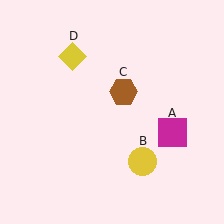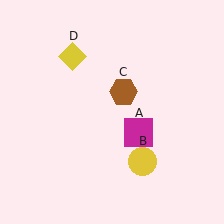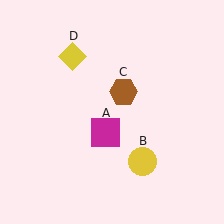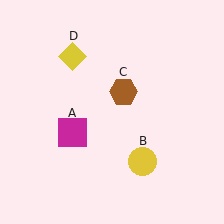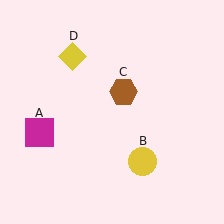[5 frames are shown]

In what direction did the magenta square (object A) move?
The magenta square (object A) moved left.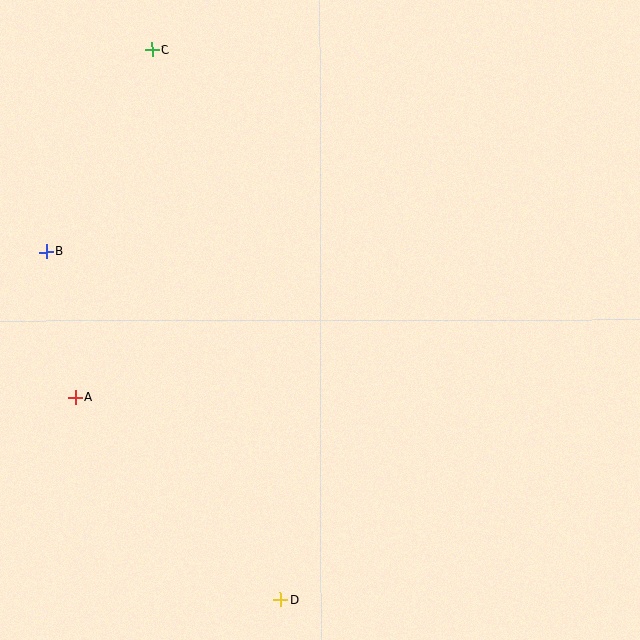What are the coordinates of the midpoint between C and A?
The midpoint between C and A is at (114, 224).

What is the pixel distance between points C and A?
The distance between C and A is 356 pixels.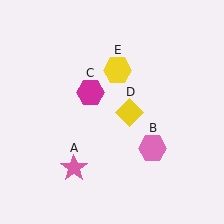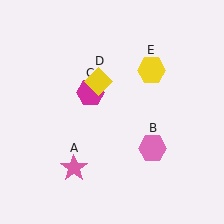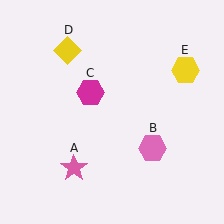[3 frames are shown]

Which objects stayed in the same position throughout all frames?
Pink star (object A) and pink hexagon (object B) and magenta hexagon (object C) remained stationary.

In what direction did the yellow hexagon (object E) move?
The yellow hexagon (object E) moved right.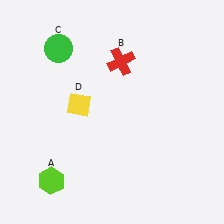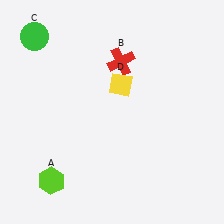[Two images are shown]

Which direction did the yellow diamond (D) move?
The yellow diamond (D) moved right.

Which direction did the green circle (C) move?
The green circle (C) moved left.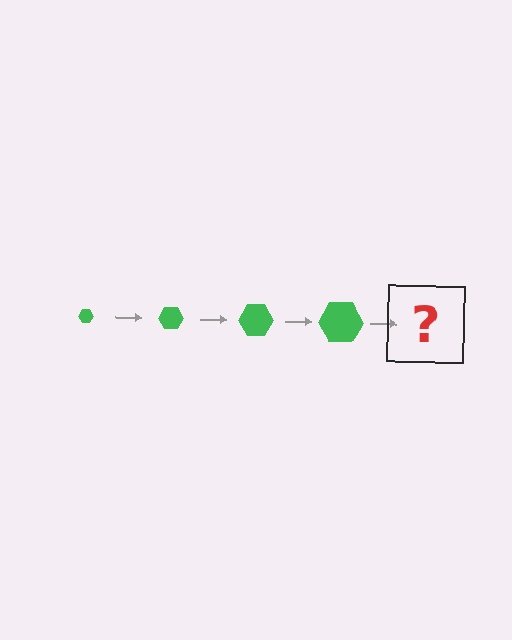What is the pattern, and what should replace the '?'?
The pattern is that the hexagon gets progressively larger each step. The '?' should be a green hexagon, larger than the previous one.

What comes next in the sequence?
The next element should be a green hexagon, larger than the previous one.